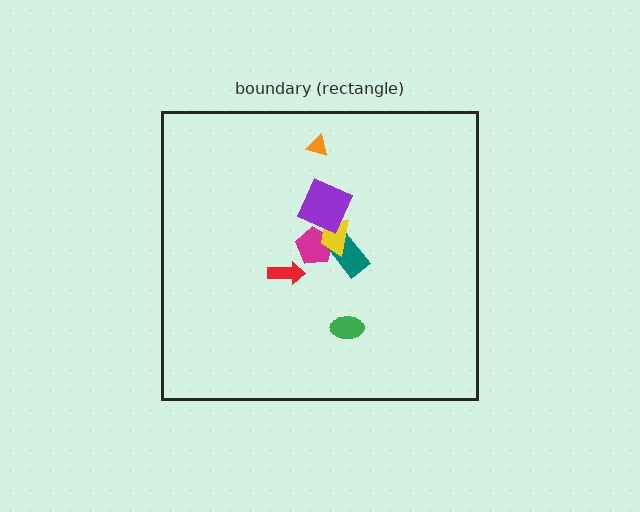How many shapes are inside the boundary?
7 inside, 0 outside.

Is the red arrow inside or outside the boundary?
Inside.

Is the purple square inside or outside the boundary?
Inside.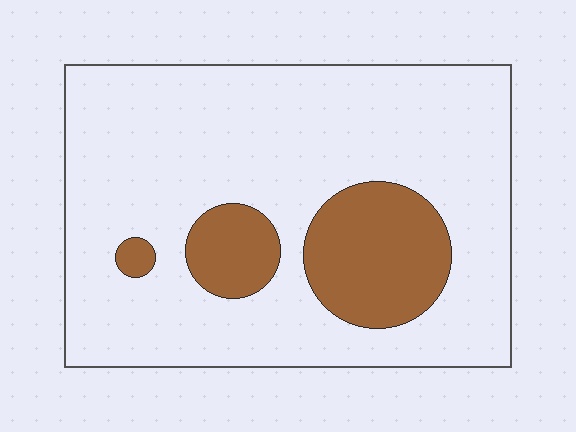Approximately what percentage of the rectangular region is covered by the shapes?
Approximately 20%.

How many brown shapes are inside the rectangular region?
3.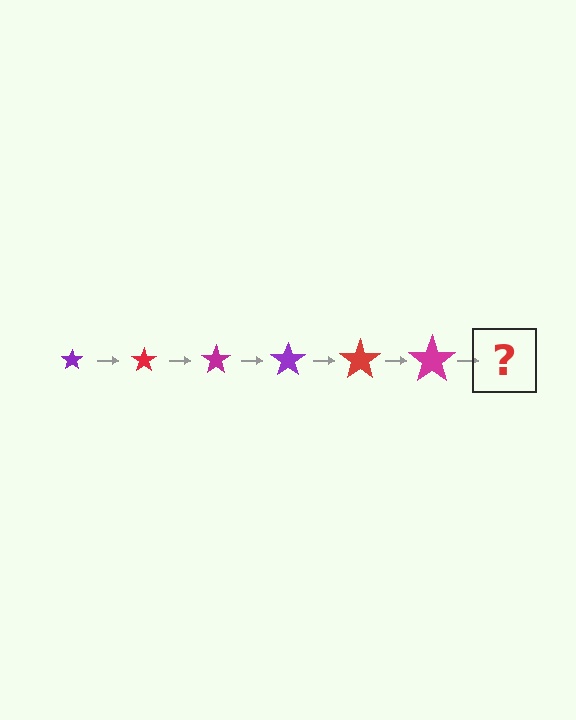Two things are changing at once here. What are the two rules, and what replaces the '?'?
The two rules are that the star grows larger each step and the color cycles through purple, red, and magenta. The '?' should be a purple star, larger than the previous one.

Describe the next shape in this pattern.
It should be a purple star, larger than the previous one.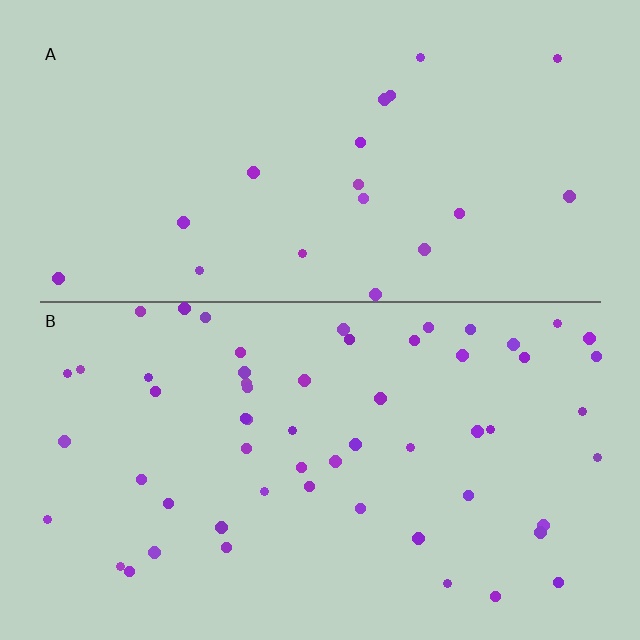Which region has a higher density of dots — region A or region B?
B (the bottom).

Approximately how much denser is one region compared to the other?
Approximately 3.0× — region B over region A.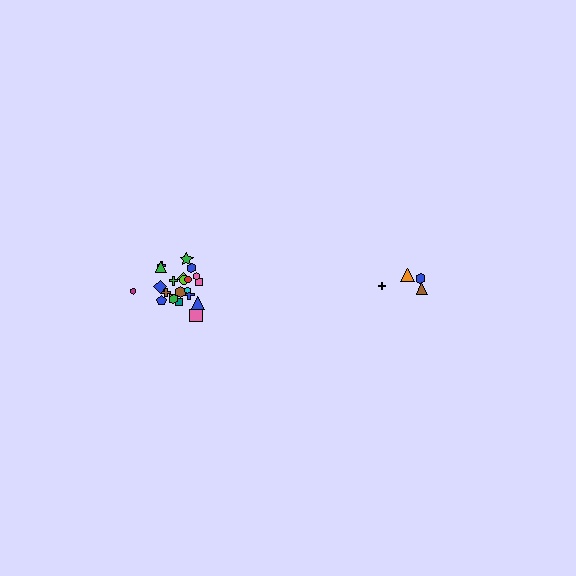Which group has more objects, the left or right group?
The left group.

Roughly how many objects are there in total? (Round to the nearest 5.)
Roughly 25 objects in total.